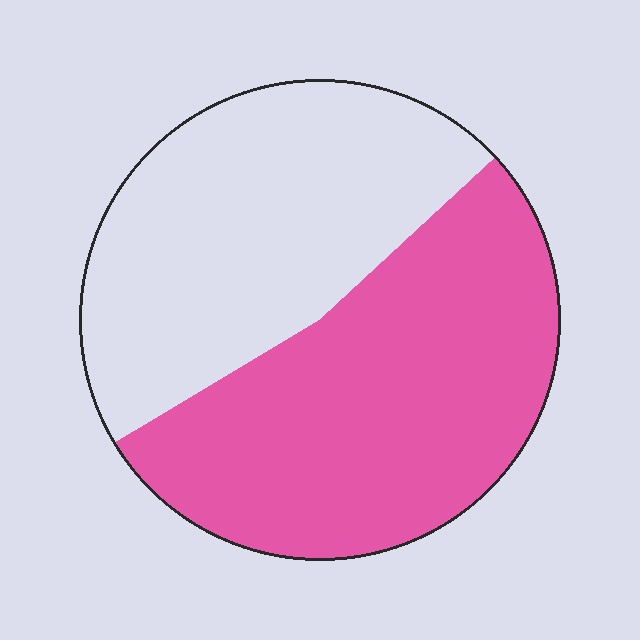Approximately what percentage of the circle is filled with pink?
Approximately 55%.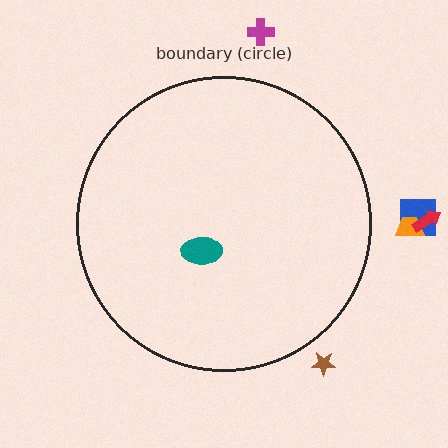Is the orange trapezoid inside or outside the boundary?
Outside.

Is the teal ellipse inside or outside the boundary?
Inside.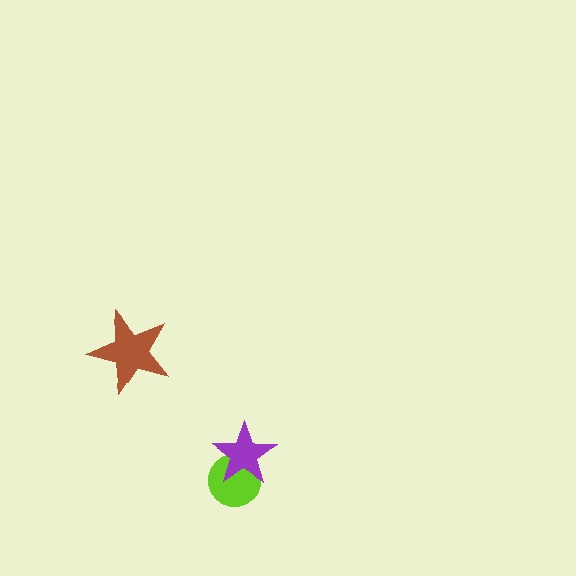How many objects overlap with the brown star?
0 objects overlap with the brown star.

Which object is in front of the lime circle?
The purple star is in front of the lime circle.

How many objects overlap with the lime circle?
1 object overlaps with the lime circle.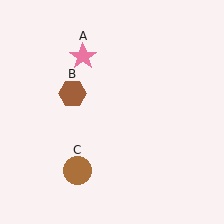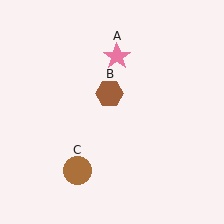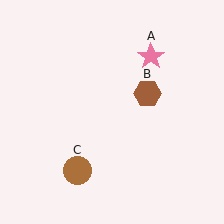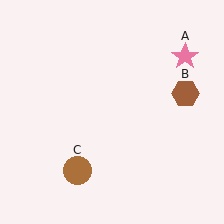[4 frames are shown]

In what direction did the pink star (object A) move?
The pink star (object A) moved right.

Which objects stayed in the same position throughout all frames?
Brown circle (object C) remained stationary.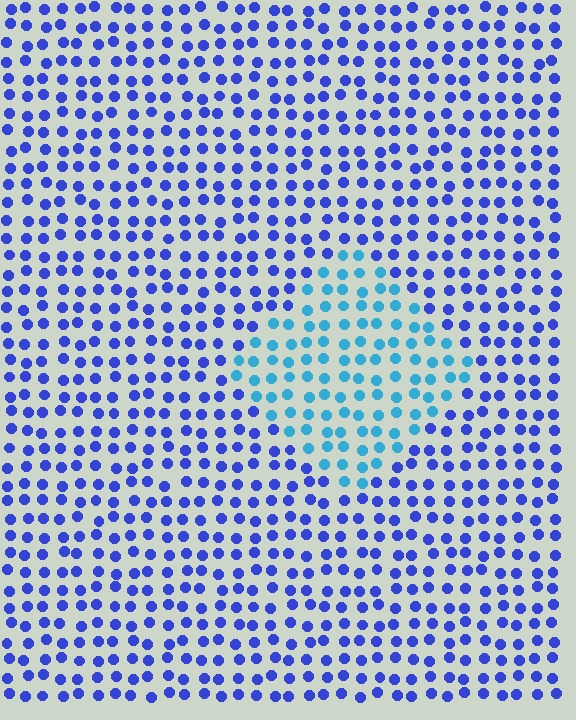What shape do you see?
I see a diamond.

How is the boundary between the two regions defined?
The boundary is defined purely by a slight shift in hue (about 39 degrees). Spacing, size, and orientation are identical on both sides.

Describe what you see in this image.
The image is filled with small blue elements in a uniform arrangement. A diamond-shaped region is visible where the elements are tinted to a slightly different hue, forming a subtle color boundary.